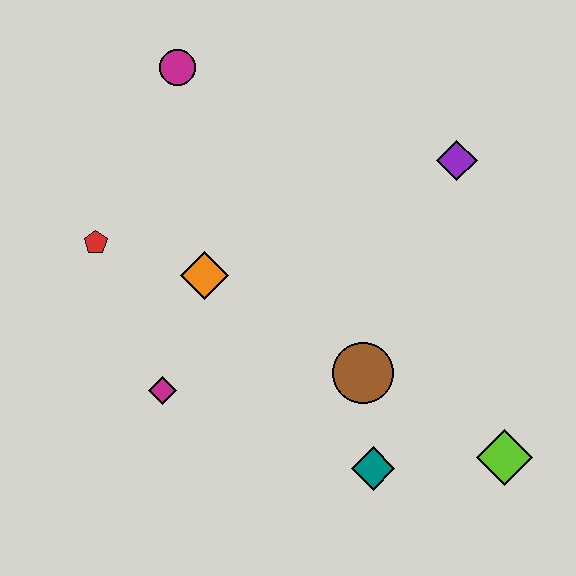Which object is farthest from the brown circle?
The magenta circle is farthest from the brown circle.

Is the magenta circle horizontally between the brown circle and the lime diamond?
No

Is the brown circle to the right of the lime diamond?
No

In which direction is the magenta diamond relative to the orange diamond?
The magenta diamond is below the orange diamond.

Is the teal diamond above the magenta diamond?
No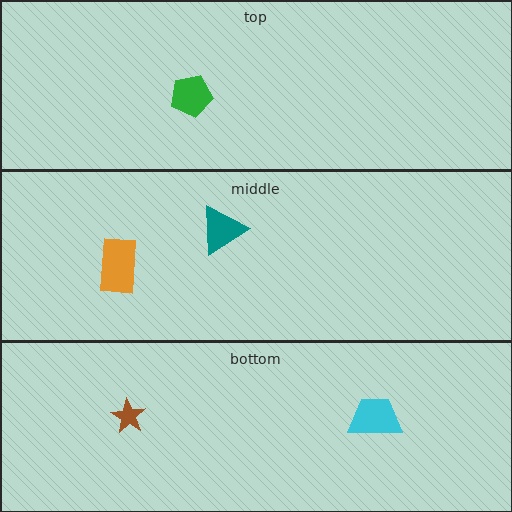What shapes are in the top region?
The green pentagon.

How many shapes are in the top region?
1.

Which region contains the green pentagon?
The top region.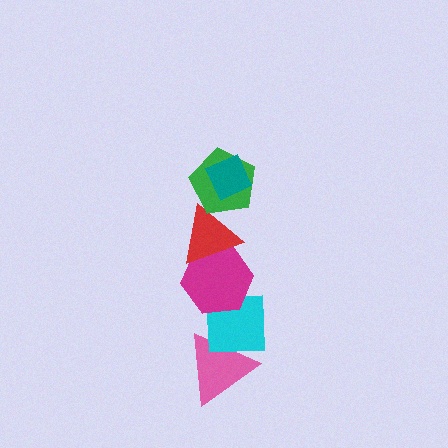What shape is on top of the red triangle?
The green pentagon is on top of the red triangle.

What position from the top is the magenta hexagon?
The magenta hexagon is 4th from the top.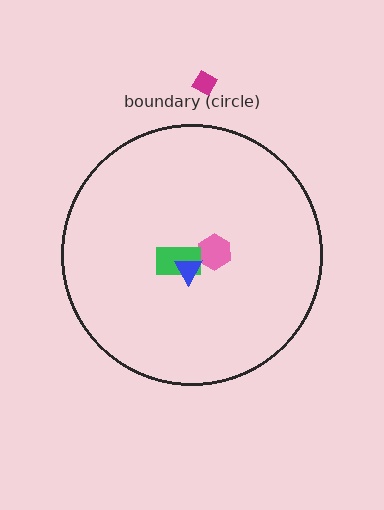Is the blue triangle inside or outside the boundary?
Inside.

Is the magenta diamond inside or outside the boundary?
Outside.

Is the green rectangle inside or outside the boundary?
Inside.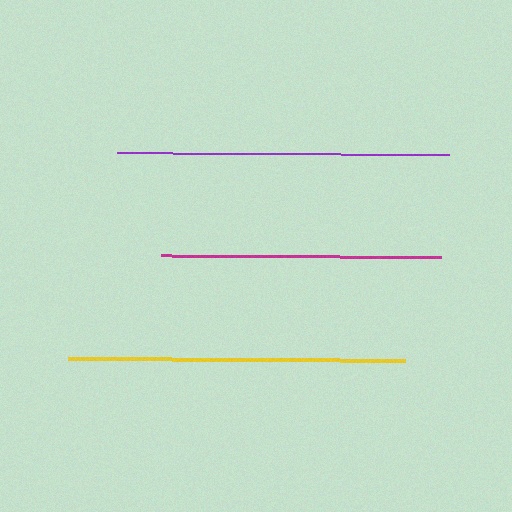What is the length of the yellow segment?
The yellow segment is approximately 337 pixels long.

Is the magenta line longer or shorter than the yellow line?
The yellow line is longer than the magenta line.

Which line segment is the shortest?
The magenta line is the shortest at approximately 280 pixels.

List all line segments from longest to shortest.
From longest to shortest: yellow, purple, magenta.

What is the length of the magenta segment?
The magenta segment is approximately 280 pixels long.